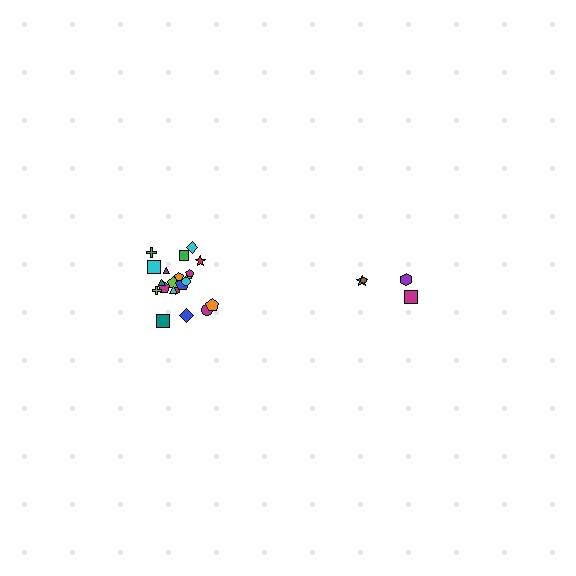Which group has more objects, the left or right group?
The left group.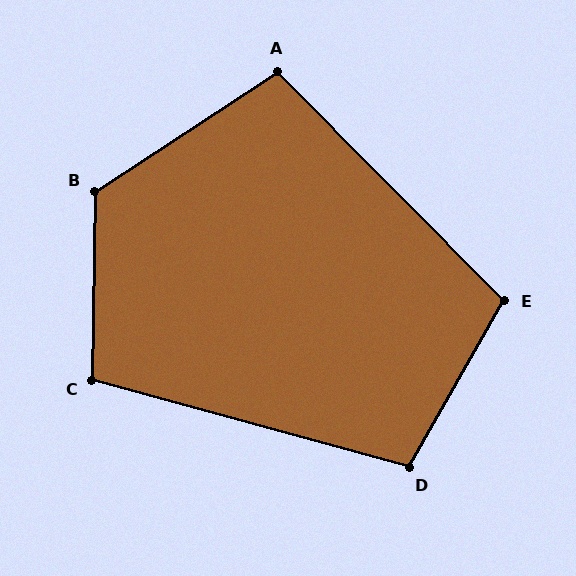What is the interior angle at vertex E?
Approximately 106 degrees (obtuse).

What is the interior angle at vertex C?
Approximately 105 degrees (obtuse).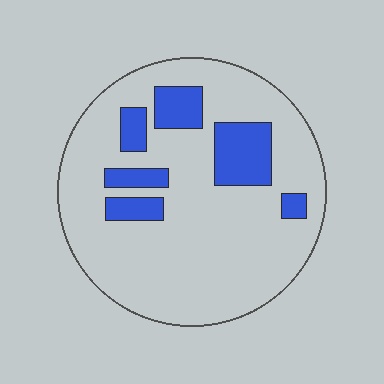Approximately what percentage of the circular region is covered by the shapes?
Approximately 20%.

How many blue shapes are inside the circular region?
6.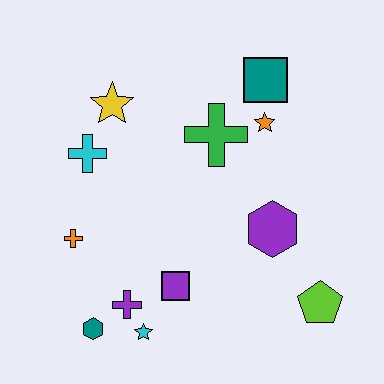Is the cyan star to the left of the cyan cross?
No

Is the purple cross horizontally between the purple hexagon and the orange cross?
Yes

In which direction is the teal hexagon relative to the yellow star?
The teal hexagon is below the yellow star.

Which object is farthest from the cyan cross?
The lime pentagon is farthest from the cyan cross.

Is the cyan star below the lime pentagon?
Yes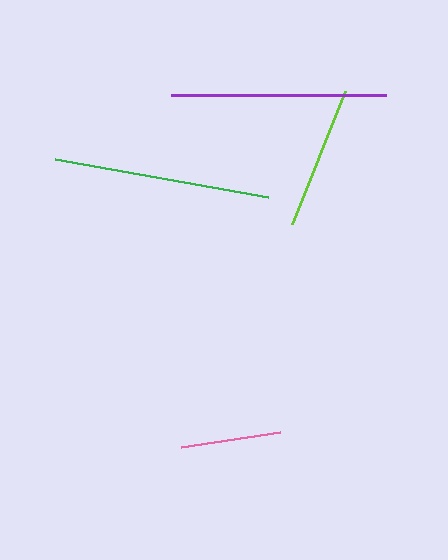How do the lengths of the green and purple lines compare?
The green and purple lines are approximately the same length.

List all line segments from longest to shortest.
From longest to shortest: green, purple, lime, pink.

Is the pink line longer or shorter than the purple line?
The purple line is longer than the pink line.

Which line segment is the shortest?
The pink line is the shortest at approximately 100 pixels.